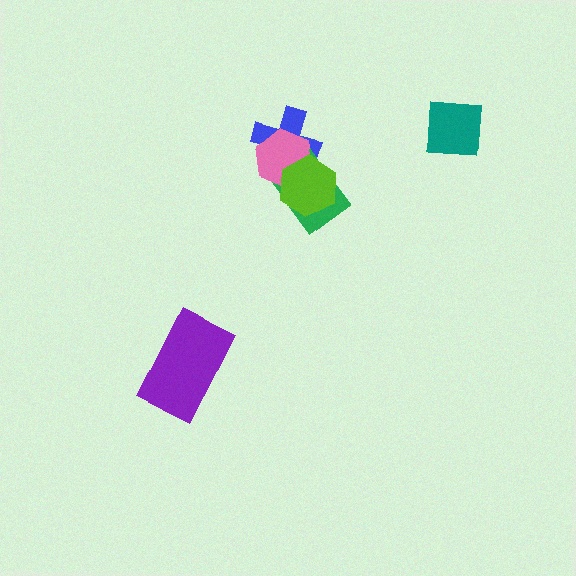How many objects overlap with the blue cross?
3 objects overlap with the blue cross.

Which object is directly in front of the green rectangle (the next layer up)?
The pink hexagon is directly in front of the green rectangle.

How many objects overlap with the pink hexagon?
3 objects overlap with the pink hexagon.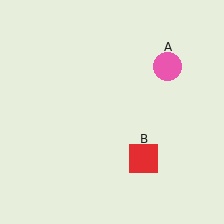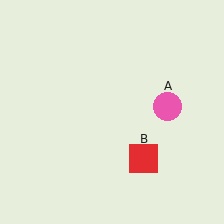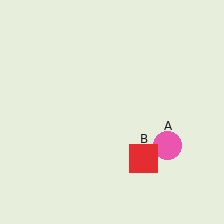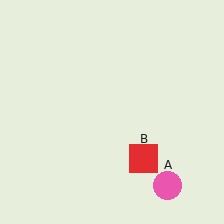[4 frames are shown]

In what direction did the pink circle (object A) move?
The pink circle (object A) moved down.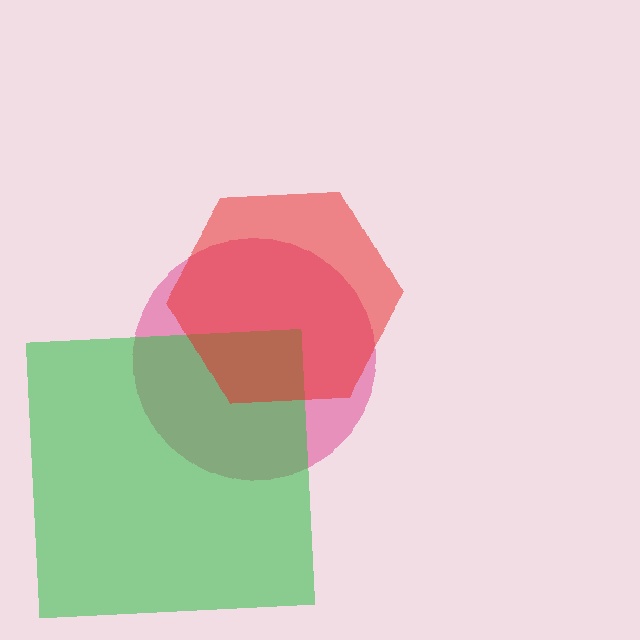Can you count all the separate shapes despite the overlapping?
Yes, there are 3 separate shapes.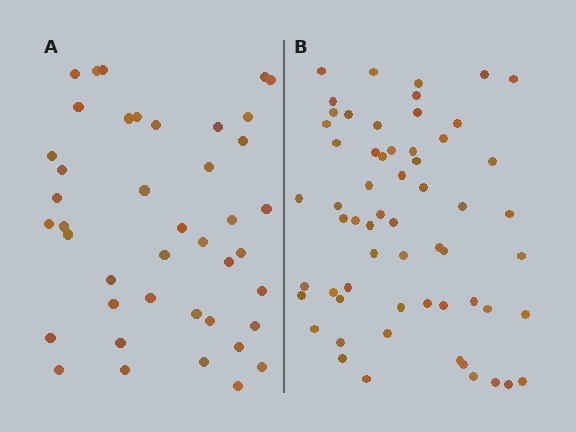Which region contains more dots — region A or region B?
Region B (the right region) has more dots.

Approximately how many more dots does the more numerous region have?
Region B has approximately 20 more dots than region A.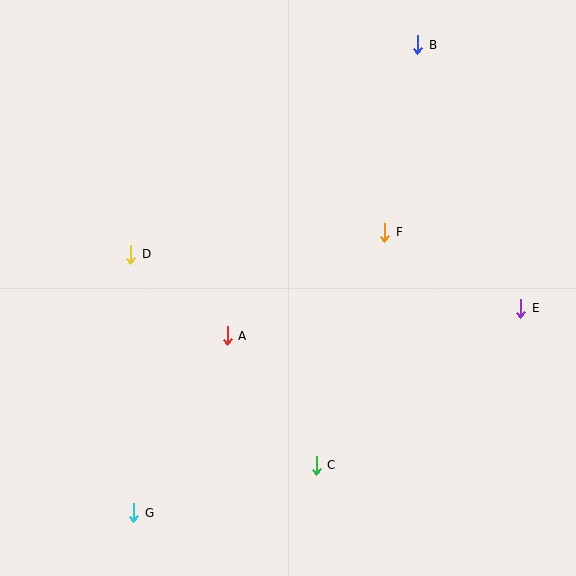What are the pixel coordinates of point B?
Point B is at (418, 45).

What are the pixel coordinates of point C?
Point C is at (316, 465).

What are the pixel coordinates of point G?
Point G is at (134, 513).